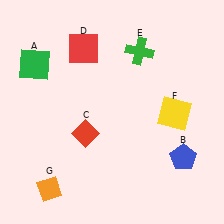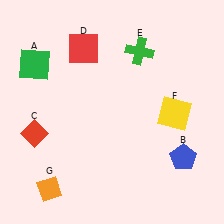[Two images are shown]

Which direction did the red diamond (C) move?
The red diamond (C) moved left.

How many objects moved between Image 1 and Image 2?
1 object moved between the two images.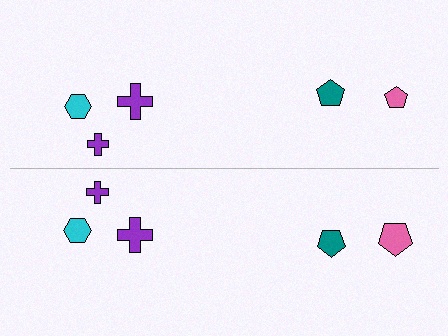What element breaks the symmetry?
The pink pentagon on the bottom side has a different size than its mirror counterpart.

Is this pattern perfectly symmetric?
No, the pattern is not perfectly symmetric. The pink pentagon on the bottom side has a different size than its mirror counterpart.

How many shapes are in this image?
There are 10 shapes in this image.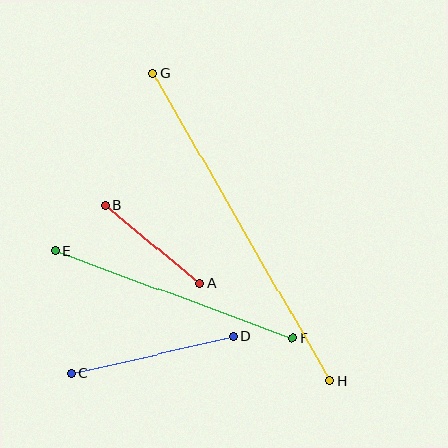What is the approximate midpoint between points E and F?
The midpoint is at approximately (174, 295) pixels.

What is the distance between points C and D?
The distance is approximately 166 pixels.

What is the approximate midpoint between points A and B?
The midpoint is at approximately (153, 244) pixels.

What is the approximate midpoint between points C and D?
The midpoint is at approximately (152, 355) pixels.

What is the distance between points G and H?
The distance is approximately 355 pixels.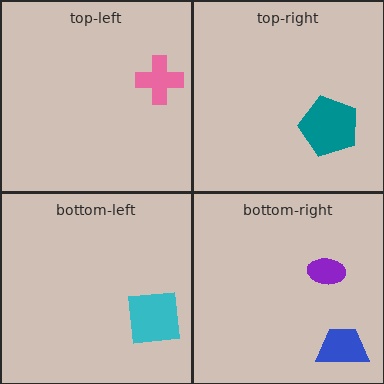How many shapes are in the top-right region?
1.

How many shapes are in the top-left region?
1.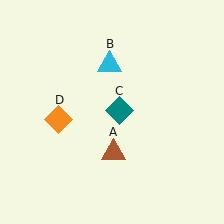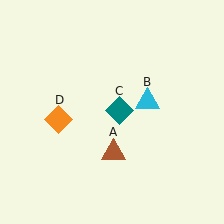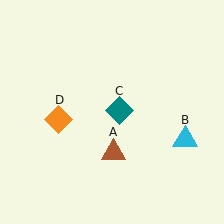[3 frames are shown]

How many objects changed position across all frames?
1 object changed position: cyan triangle (object B).